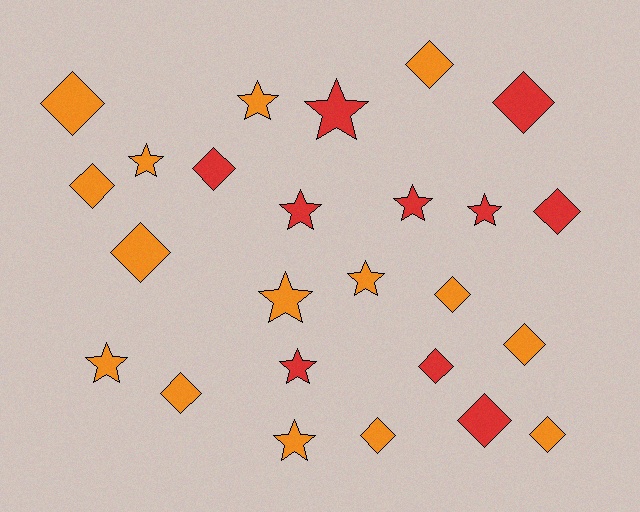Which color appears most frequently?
Orange, with 15 objects.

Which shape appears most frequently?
Diamond, with 14 objects.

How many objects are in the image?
There are 25 objects.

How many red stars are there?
There are 5 red stars.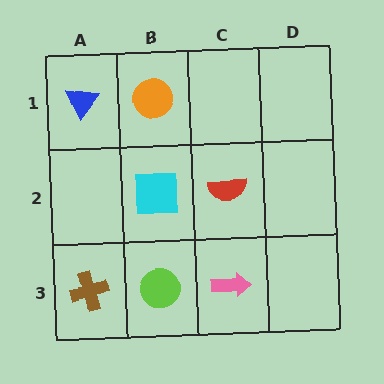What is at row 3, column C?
A pink arrow.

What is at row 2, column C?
A red semicircle.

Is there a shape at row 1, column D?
No, that cell is empty.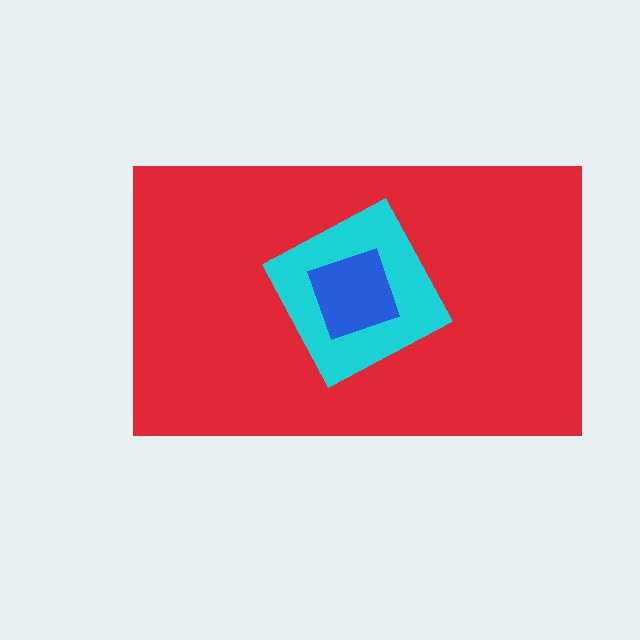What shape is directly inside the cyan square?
The blue diamond.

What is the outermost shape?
The red rectangle.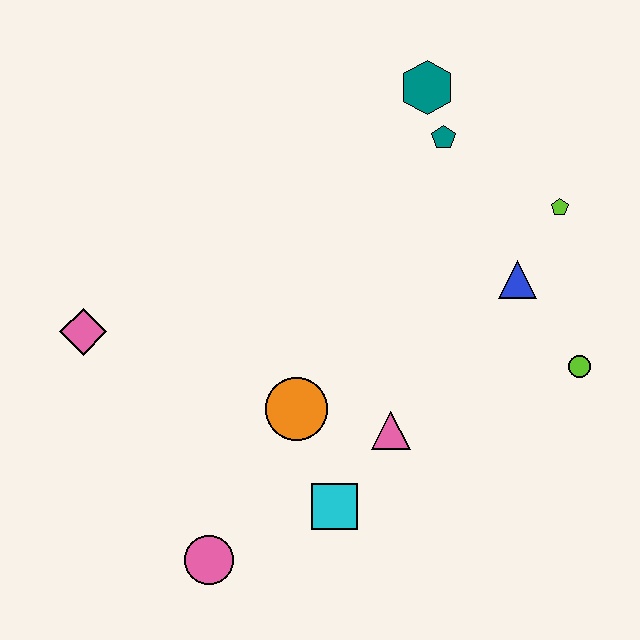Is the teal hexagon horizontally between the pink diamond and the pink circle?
No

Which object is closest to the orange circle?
The pink triangle is closest to the orange circle.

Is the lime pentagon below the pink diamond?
No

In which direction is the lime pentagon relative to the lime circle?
The lime pentagon is above the lime circle.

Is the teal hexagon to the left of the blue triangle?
Yes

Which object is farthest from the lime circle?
The pink diamond is farthest from the lime circle.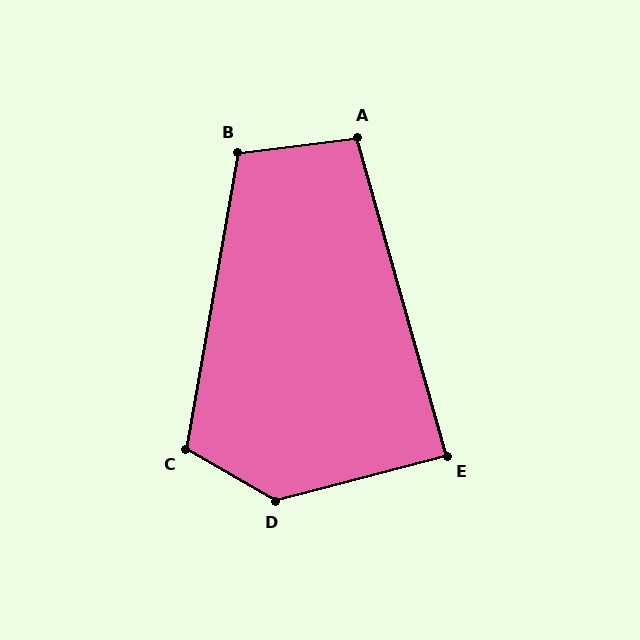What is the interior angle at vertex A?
Approximately 98 degrees (obtuse).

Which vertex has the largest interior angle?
D, at approximately 135 degrees.